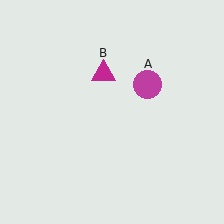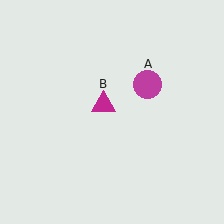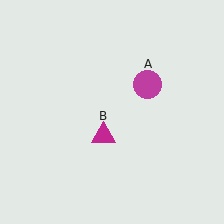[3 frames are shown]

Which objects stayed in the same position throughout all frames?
Magenta circle (object A) remained stationary.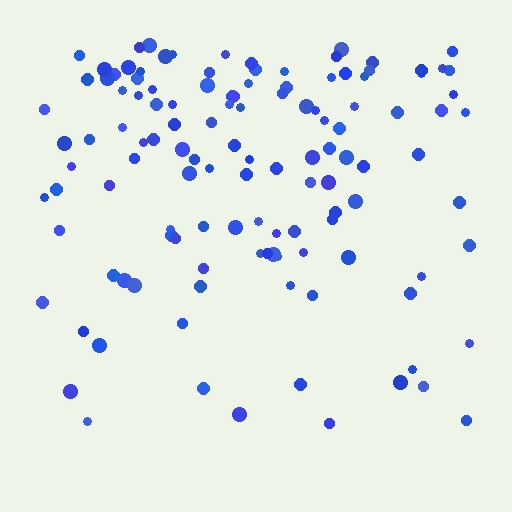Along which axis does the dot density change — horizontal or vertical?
Vertical.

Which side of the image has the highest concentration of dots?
The top.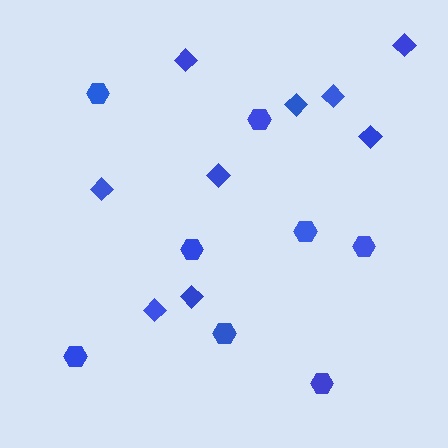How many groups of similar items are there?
There are 2 groups: one group of hexagons (8) and one group of diamonds (9).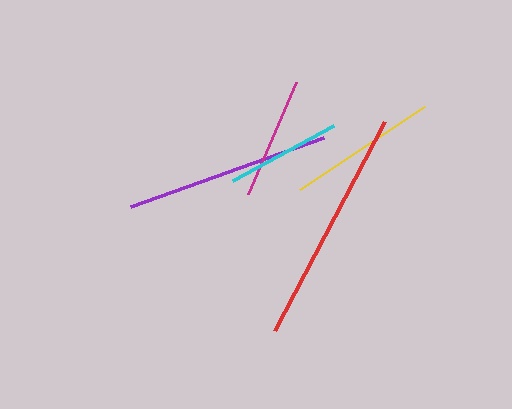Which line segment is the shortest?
The cyan line is the shortest at approximately 115 pixels.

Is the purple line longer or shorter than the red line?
The red line is longer than the purple line.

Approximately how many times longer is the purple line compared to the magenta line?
The purple line is approximately 1.7 times the length of the magenta line.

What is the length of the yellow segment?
The yellow segment is approximately 149 pixels long.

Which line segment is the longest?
The red line is the longest at approximately 237 pixels.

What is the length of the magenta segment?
The magenta segment is approximately 121 pixels long.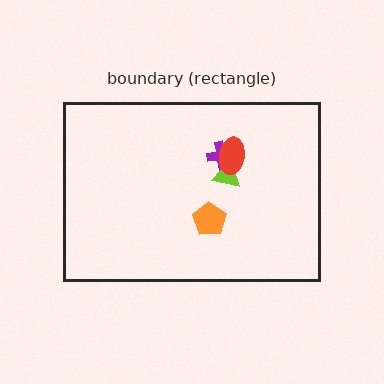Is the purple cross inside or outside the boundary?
Inside.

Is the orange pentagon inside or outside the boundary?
Inside.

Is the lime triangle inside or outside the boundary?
Inside.